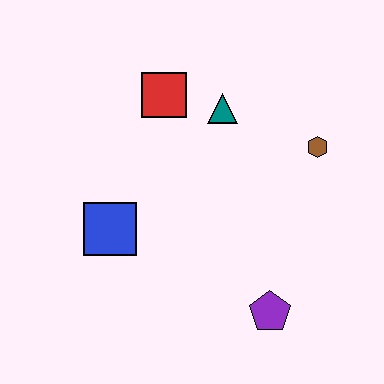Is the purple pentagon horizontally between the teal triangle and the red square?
No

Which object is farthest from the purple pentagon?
The red square is farthest from the purple pentagon.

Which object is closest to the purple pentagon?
The brown hexagon is closest to the purple pentagon.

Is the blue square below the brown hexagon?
Yes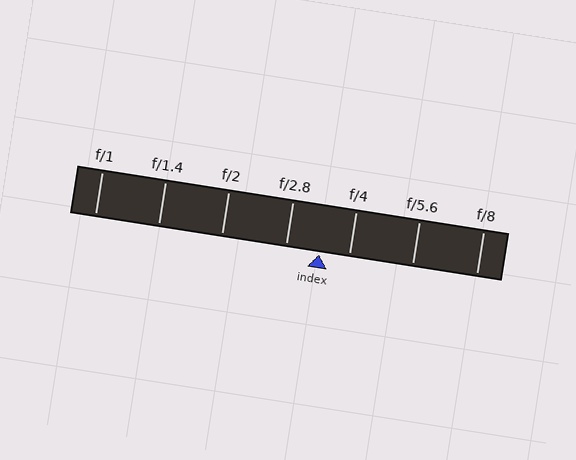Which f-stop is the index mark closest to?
The index mark is closest to f/4.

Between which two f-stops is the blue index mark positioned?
The index mark is between f/2.8 and f/4.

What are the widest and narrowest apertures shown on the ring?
The widest aperture shown is f/1 and the narrowest is f/8.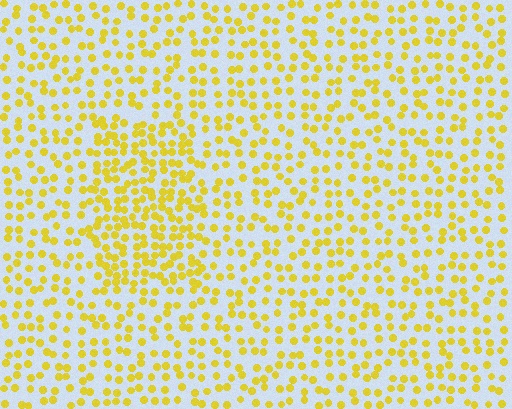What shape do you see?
I see a rectangle.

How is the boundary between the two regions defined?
The boundary is defined by a change in element density (approximately 1.8x ratio). All elements are the same color, size, and shape.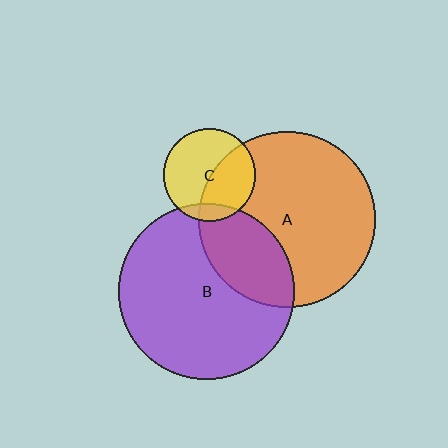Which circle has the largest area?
Circle B (purple).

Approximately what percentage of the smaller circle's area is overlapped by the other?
Approximately 25%.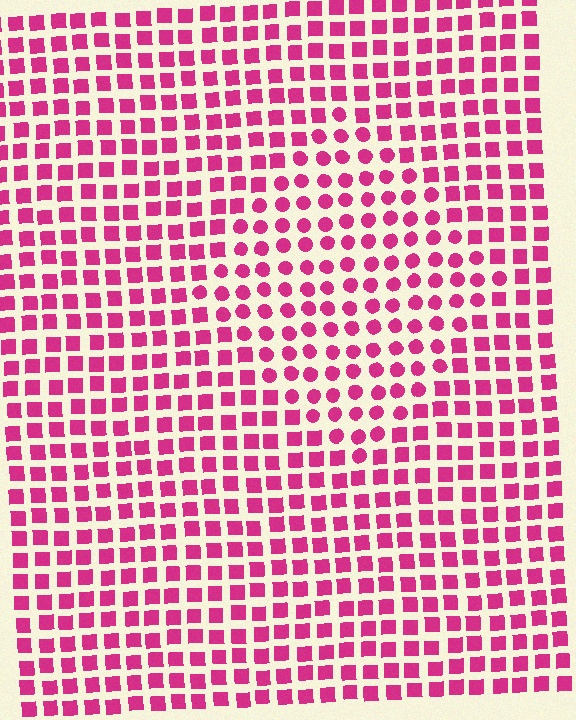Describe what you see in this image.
The image is filled with small magenta elements arranged in a uniform grid. A diamond-shaped region contains circles, while the surrounding area contains squares. The boundary is defined purely by the change in element shape.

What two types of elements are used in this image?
The image uses circles inside the diamond region and squares outside it.